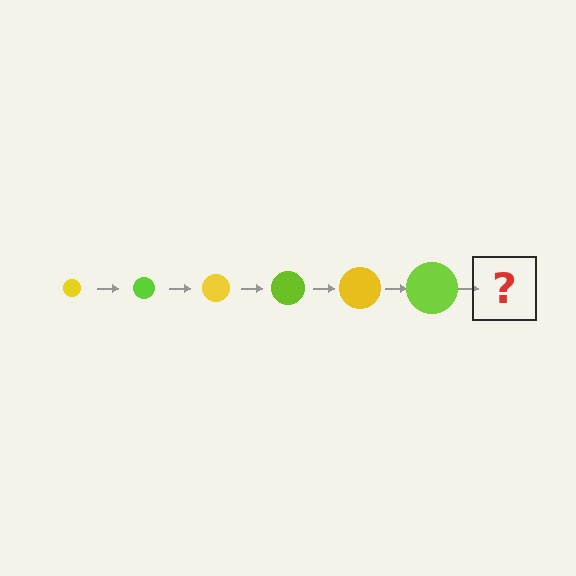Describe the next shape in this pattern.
It should be a yellow circle, larger than the previous one.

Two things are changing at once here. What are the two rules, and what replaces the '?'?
The two rules are that the circle grows larger each step and the color cycles through yellow and lime. The '?' should be a yellow circle, larger than the previous one.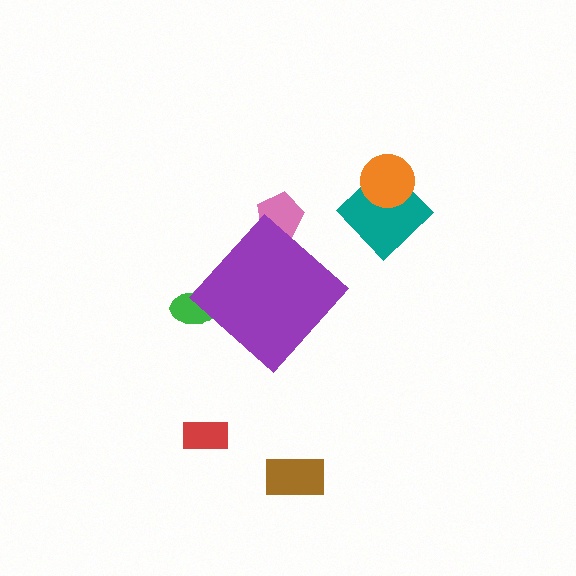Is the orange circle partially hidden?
No, the orange circle is fully visible.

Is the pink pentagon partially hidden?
Yes, the pink pentagon is partially hidden behind the purple diamond.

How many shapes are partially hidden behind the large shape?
2 shapes are partially hidden.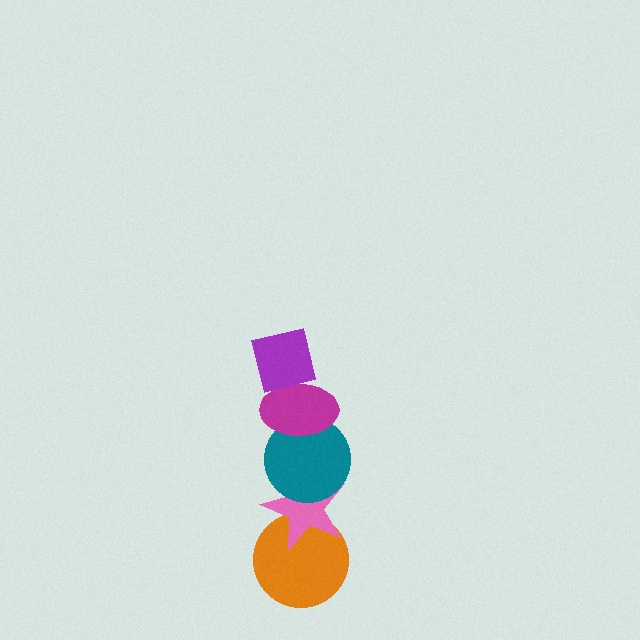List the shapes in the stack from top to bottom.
From top to bottom: the purple square, the magenta ellipse, the teal circle, the pink star, the orange circle.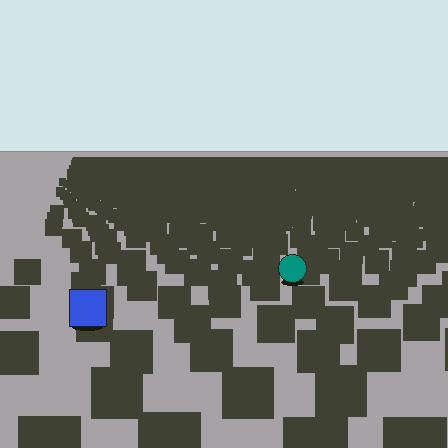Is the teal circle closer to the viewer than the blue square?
No. The blue square is closer — you can tell from the texture gradient: the ground texture is coarser near it.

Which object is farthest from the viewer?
The teal circle is farthest from the viewer. It appears smaller and the ground texture around it is denser.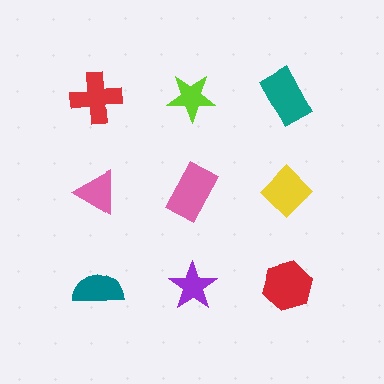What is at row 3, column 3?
A red hexagon.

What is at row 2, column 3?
A yellow diamond.